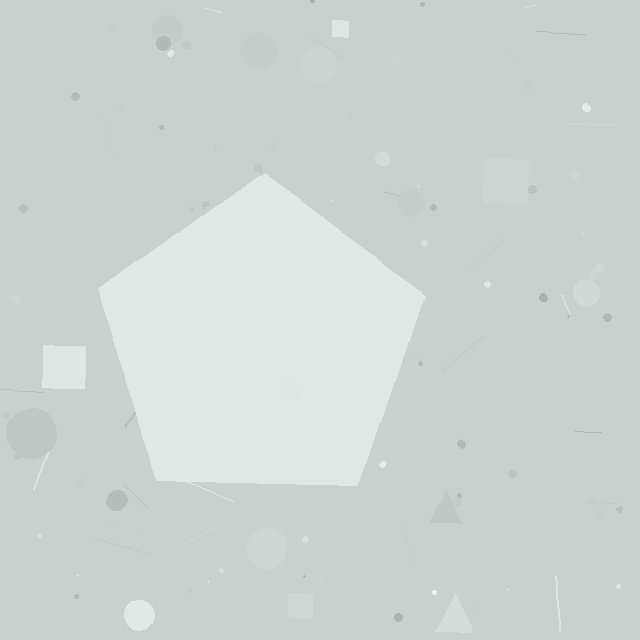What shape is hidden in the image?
A pentagon is hidden in the image.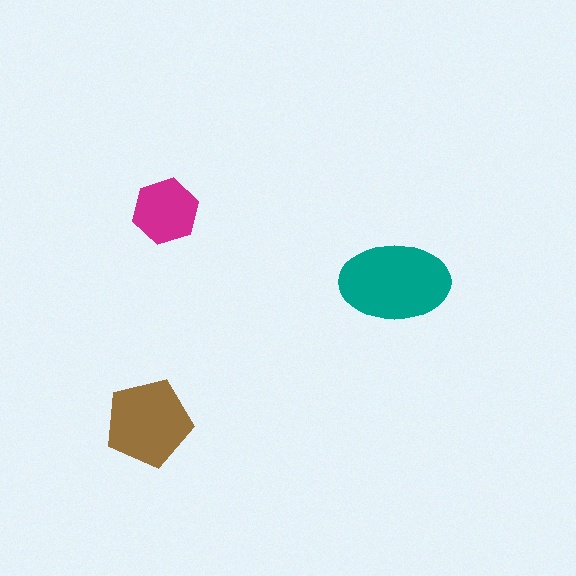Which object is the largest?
The teal ellipse.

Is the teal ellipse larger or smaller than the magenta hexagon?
Larger.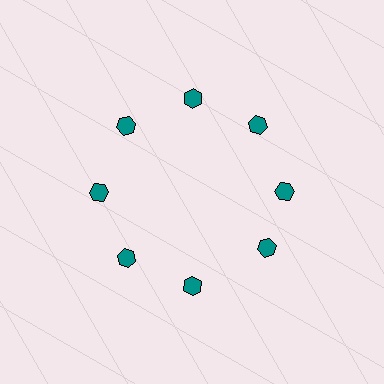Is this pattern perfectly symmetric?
No. The 8 teal hexagons are arranged in a ring, but one element near the 4 o'clock position is rotated out of alignment along the ring, breaking the 8-fold rotational symmetry.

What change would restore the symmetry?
The symmetry would be restored by rotating it back into even spacing with its neighbors so that all 8 hexagons sit at equal angles and equal distance from the center.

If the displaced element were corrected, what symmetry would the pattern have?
It would have 8-fold rotational symmetry — the pattern would map onto itself every 45 degrees.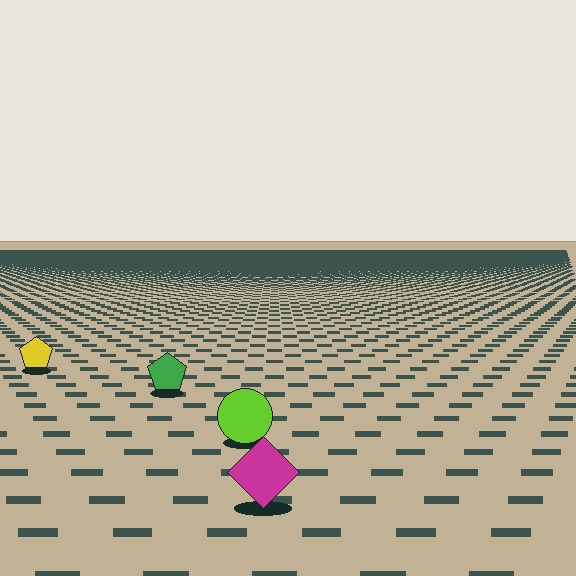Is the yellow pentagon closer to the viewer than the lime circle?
No. The lime circle is closer — you can tell from the texture gradient: the ground texture is coarser near it.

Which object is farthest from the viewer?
The yellow pentagon is farthest from the viewer. It appears smaller and the ground texture around it is denser.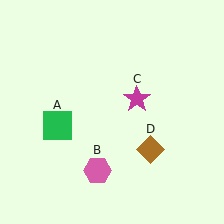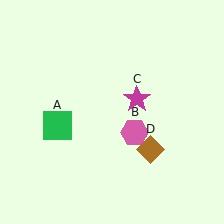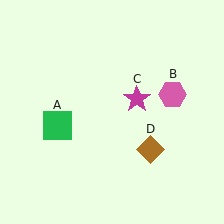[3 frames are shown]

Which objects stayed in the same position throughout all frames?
Green square (object A) and magenta star (object C) and brown diamond (object D) remained stationary.